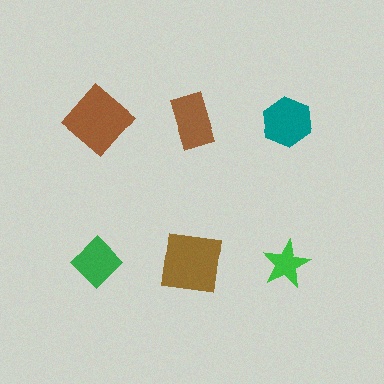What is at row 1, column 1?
A brown diamond.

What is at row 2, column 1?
A green diamond.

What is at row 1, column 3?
A teal hexagon.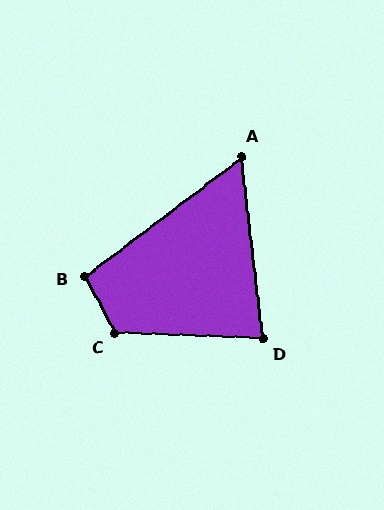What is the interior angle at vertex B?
Approximately 99 degrees (obtuse).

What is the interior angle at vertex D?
Approximately 81 degrees (acute).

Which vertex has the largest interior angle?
C, at approximately 120 degrees.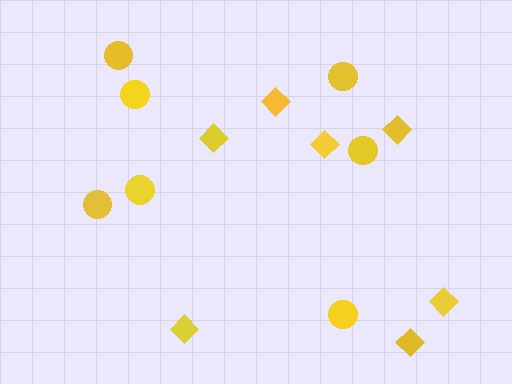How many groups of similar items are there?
There are 2 groups: one group of diamonds (7) and one group of circles (7).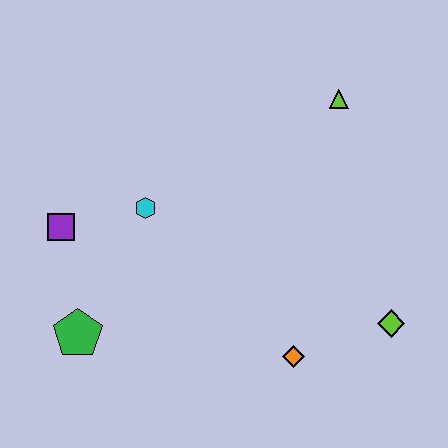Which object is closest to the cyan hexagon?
The purple square is closest to the cyan hexagon.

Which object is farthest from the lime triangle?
The green pentagon is farthest from the lime triangle.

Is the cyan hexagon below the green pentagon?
No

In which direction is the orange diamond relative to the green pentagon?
The orange diamond is to the right of the green pentagon.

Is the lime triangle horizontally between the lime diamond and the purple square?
Yes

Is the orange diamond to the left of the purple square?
No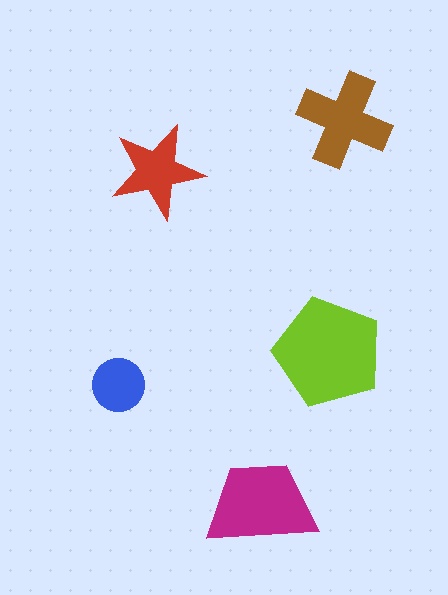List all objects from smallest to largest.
The blue circle, the red star, the brown cross, the magenta trapezoid, the lime pentagon.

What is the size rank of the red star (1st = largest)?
4th.